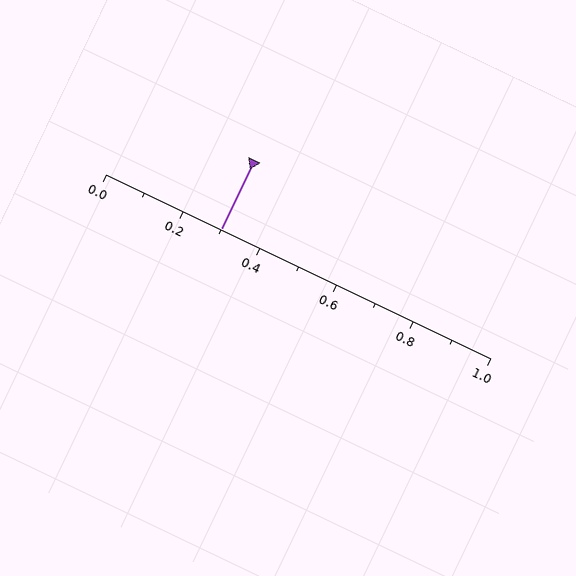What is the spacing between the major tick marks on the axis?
The major ticks are spaced 0.2 apart.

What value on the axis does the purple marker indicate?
The marker indicates approximately 0.3.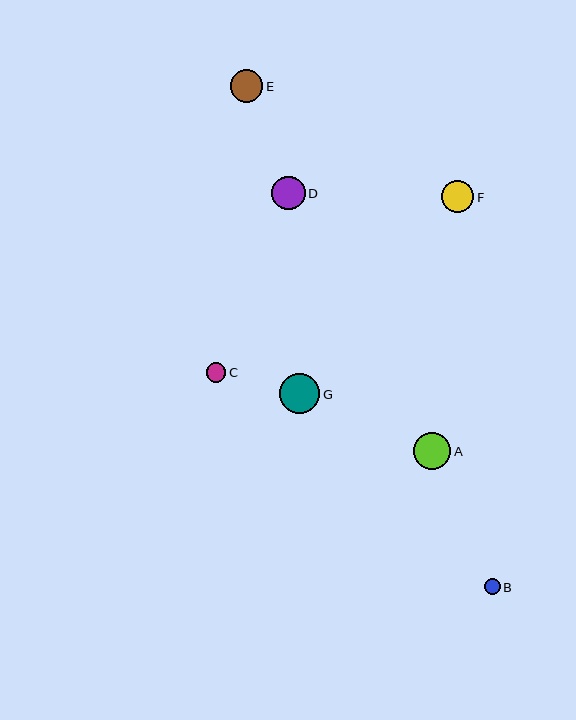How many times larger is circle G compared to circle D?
Circle G is approximately 1.2 times the size of circle D.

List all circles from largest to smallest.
From largest to smallest: G, A, D, E, F, C, B.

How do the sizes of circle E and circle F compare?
Circle E and circle F are approximately the same size.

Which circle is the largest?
Circle G is the largest with a size of approximately 40 pixels.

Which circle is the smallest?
Circle B is the smallest with a size of approximately 16 pixels.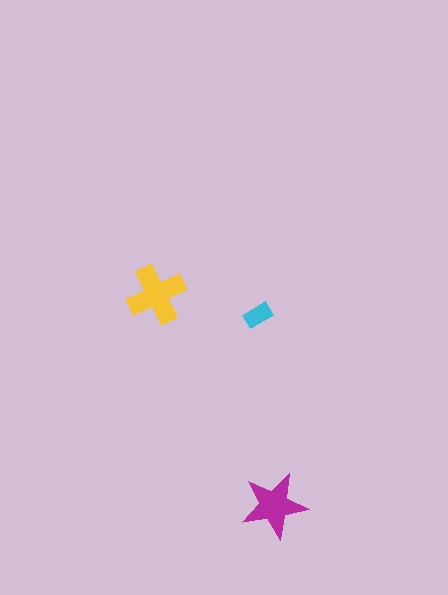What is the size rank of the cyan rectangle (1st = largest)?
3rd.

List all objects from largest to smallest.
The yellow cross, the magenta star, the cyan rectangle.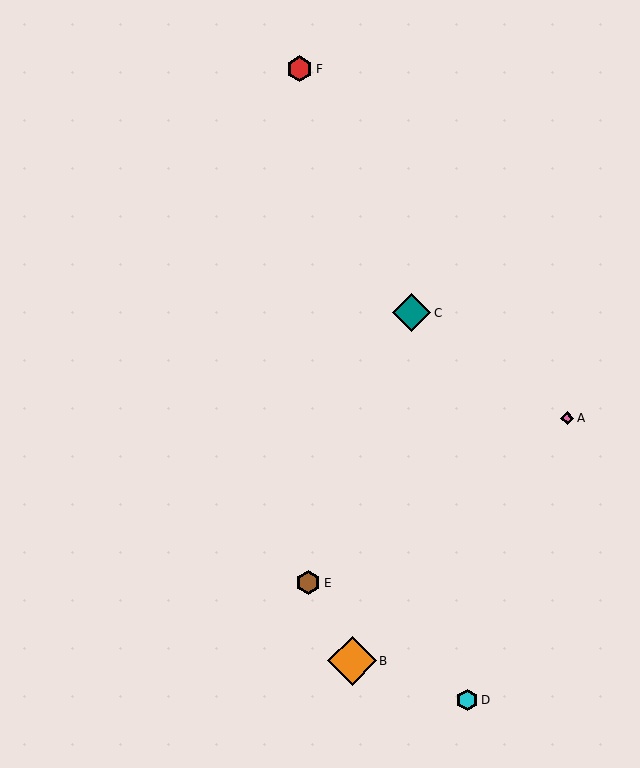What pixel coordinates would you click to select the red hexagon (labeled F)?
Click at (300, 69) to select the red hexagon F.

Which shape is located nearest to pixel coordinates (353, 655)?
The orange diamond (labeled B) at (352, 661) is nearest to that location.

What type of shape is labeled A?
Shape A is a pink diamond.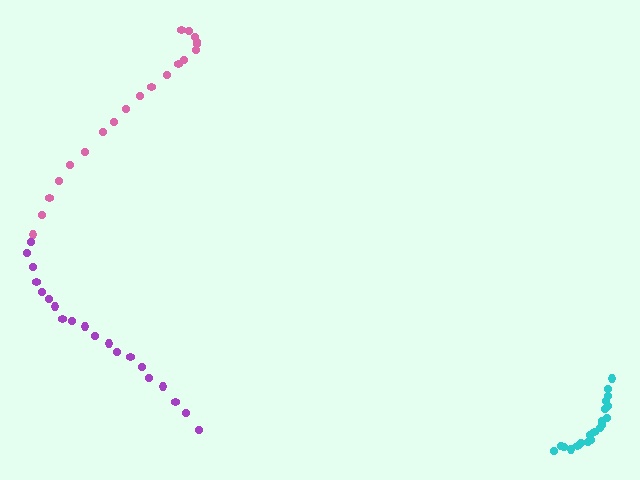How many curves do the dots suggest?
There are 3 distinct paths.